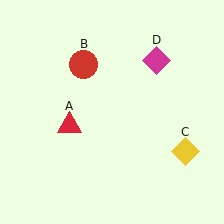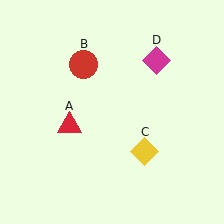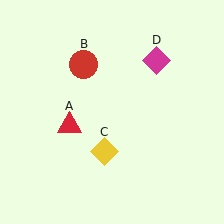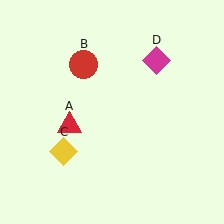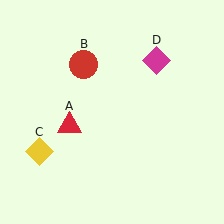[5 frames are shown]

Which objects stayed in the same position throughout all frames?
Red triangle (object A) and red circle (object B) and magenta diamond (object D) remained stationary.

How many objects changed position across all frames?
1 object changed position: yellow diamond (object C).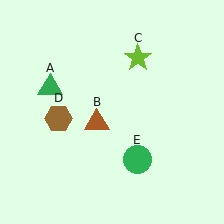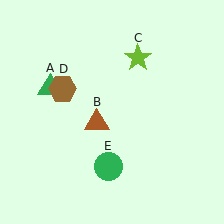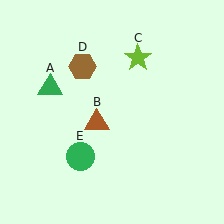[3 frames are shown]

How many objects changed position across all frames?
2 objects changed position: brown hexagon (object D), green circle (object E).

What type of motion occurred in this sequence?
The brown hexagon (object D), green circle (object E) rotated clockwise around the center of the scene.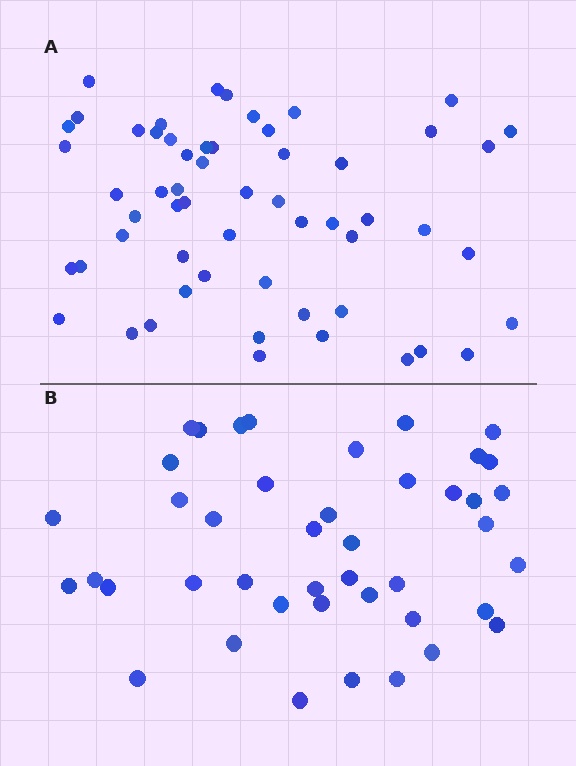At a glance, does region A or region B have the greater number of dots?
Region A (the top region) has more dots.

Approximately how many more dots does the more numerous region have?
Region A has approximately 15 more dots than region B.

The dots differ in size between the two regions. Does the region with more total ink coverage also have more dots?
No. Region B has more total ink coverage because its dots are larger, but region A actually contains more individual dots. Total area can be misleading — the number of items is what matters here.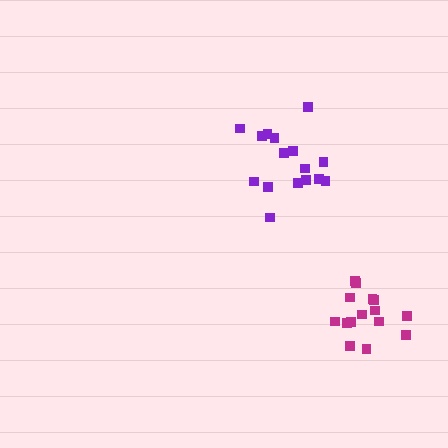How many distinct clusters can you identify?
There are 2 distinct clusters.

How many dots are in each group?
Group 1: 15 dots, Group 2: 16 dots (31 total).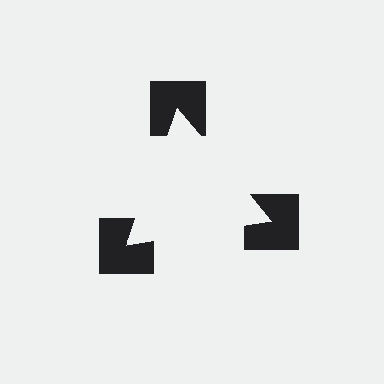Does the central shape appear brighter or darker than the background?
It typically appears slightly brighter than the background, even though no actual brightness change is drawn.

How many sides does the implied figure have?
3 sides.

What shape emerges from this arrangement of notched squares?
An illusory triangle — its edges are inferred from the aligned wedge cuts in the notched squares, not physically drawn.